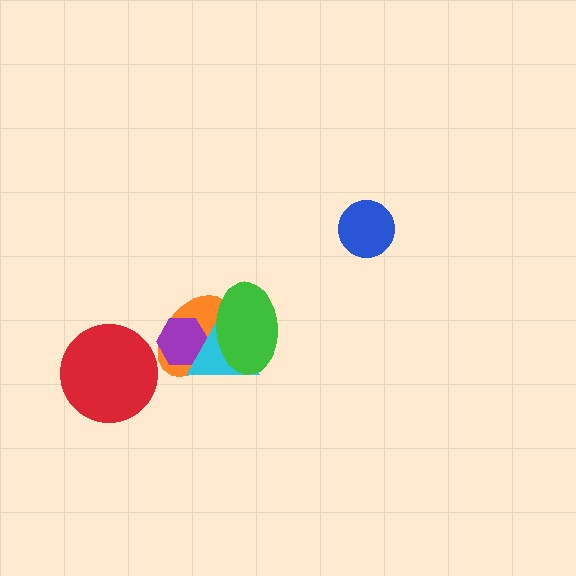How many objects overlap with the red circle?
0 objects overlap with the red circle.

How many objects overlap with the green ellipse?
2 objects overlap with the green ellipse.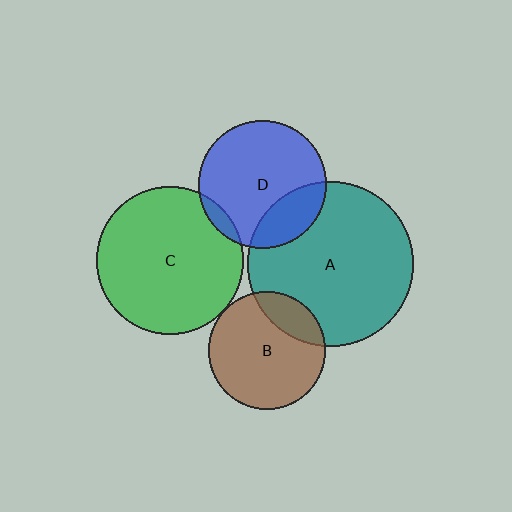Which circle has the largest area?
Circle A (teal).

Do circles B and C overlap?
Yes.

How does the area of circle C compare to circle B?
Approximately 1.6 times.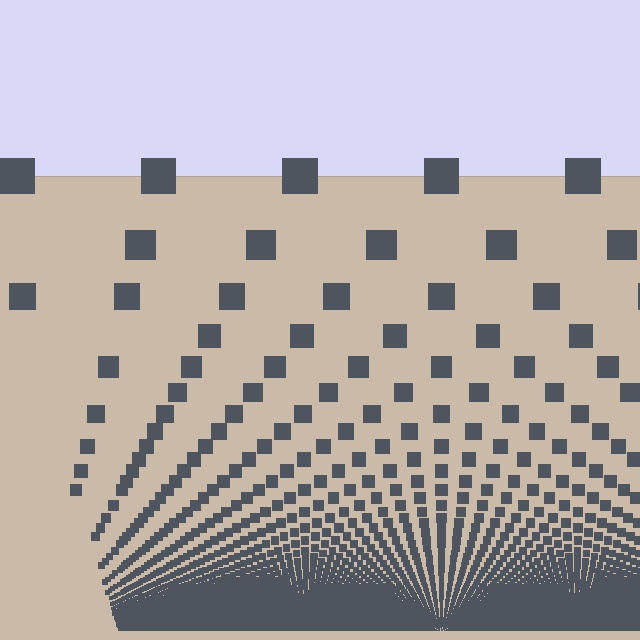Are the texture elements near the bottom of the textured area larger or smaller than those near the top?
Smaller. The gradient is inverted — elements near the bottom are smaller and denser.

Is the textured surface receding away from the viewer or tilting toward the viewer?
The surface appears to tilt toward the viewer. Texture elements get larger and sparser toward the top.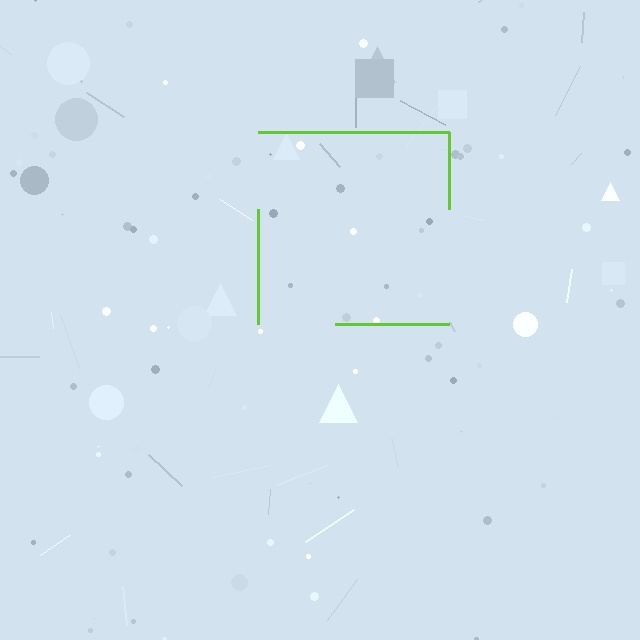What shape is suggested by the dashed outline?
The dashed outline suggests a square.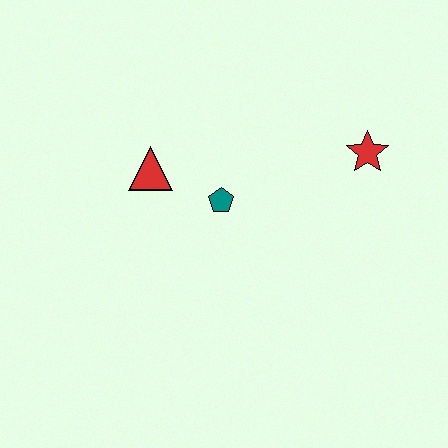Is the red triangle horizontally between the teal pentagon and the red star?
No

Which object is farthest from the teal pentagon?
The red star is farthest from the teal pentagon.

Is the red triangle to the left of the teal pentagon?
Yes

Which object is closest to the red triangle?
The teal pentagon is closest to the red triangle.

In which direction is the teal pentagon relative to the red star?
The teal pentagon is to the left of the red star.